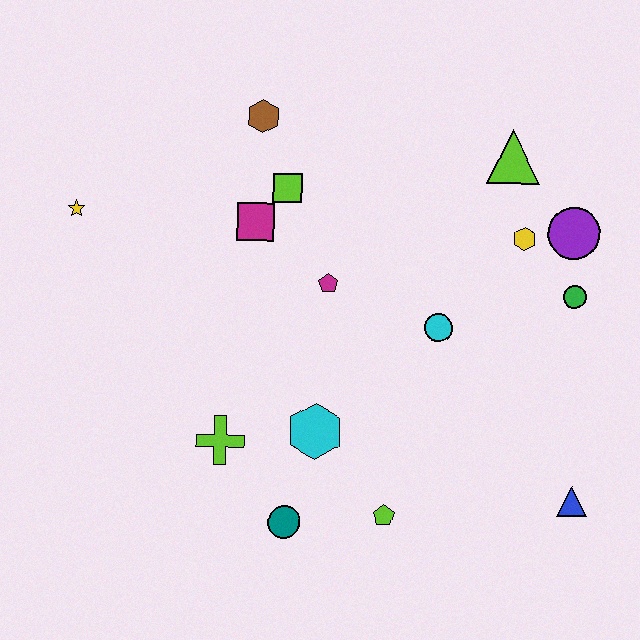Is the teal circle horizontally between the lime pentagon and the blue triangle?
No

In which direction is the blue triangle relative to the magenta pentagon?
The blue triangle is to the right of the magenta pentagon.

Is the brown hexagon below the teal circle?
No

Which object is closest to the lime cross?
The cyan hexagon is closest to the lime cross.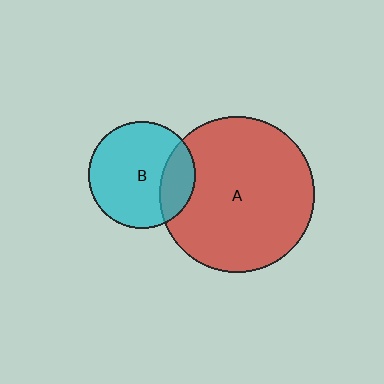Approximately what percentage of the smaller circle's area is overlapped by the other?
Approximately 20%.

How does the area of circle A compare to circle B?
Approximately 2.1 times.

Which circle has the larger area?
Circle A (red).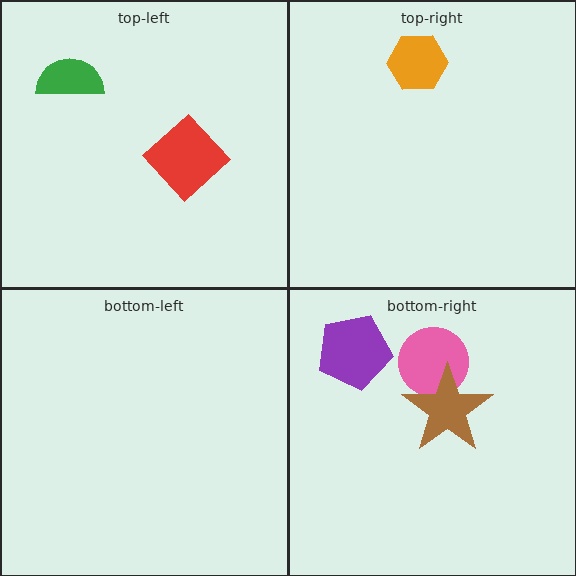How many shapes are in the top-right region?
1.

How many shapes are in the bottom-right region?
3.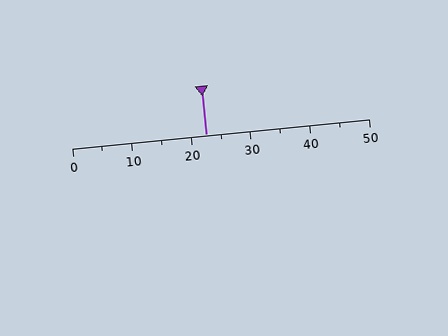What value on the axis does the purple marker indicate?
The marker indicates approximately 22.5.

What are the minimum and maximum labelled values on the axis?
The axis runs from 0 to 50.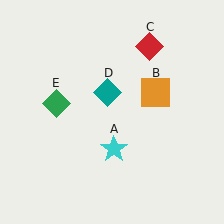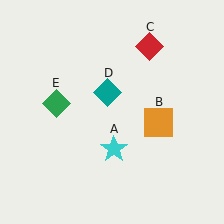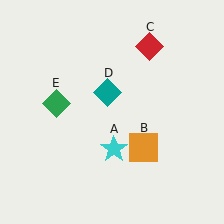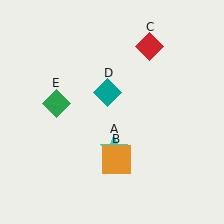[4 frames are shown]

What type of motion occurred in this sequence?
The orange square (object B) rotated clockwise around the center of the scene.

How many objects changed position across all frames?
1 object changed position: orange square (object B).